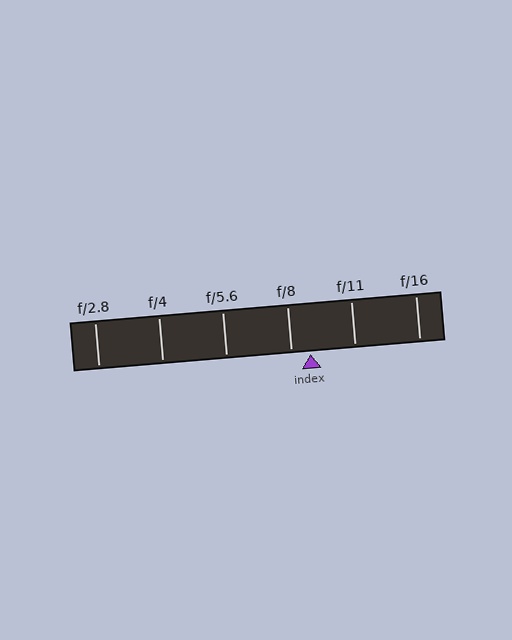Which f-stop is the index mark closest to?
The index mark is closest to f/8.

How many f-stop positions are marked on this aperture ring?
There are 6 f-stop positions marked.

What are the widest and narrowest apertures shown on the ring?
The widest aperture shown is f/2.8 and the narrowest is f/16.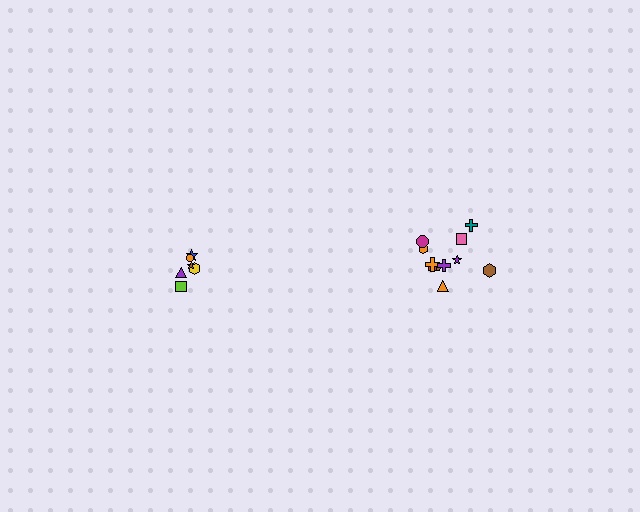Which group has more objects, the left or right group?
The right group.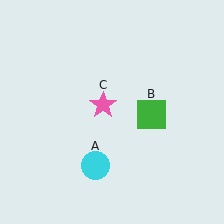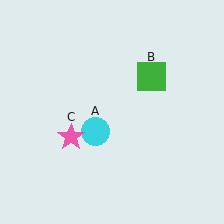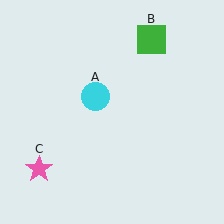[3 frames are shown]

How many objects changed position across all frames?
3 objects changed position: cyan circle (object A), green square (object B), pink star (object C).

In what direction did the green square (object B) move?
The green square (object B) moved up.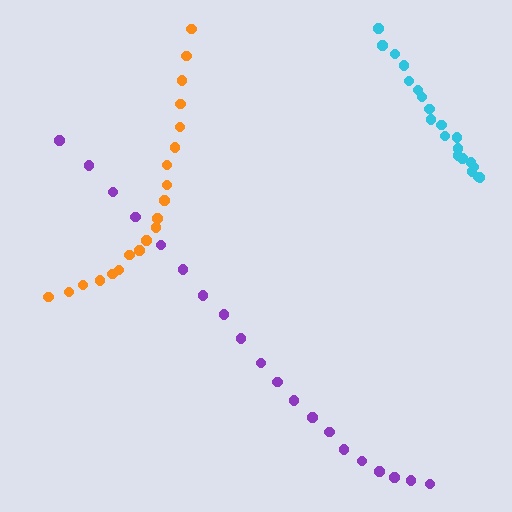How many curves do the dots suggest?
There are 3 distinct paths.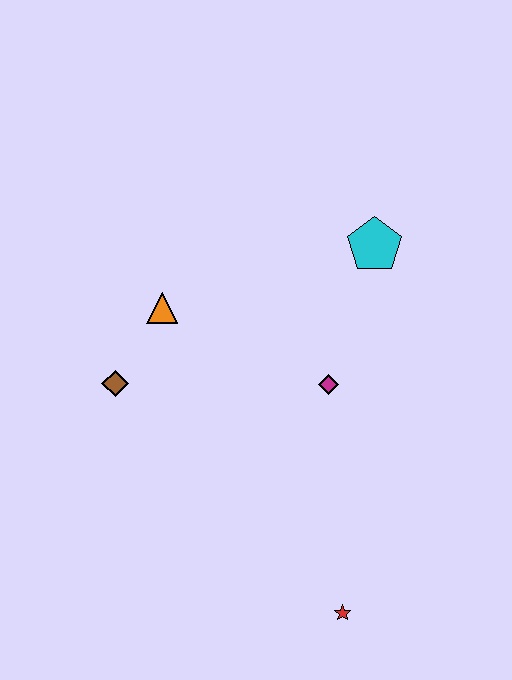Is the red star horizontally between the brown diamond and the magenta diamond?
No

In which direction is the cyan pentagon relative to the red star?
The cyan pentagon is above the red star.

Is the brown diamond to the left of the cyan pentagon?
Yes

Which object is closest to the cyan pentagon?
The magenta diamond is closest to the cyan pentagon.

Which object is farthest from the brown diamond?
The red star is farthest from the brown diamond.